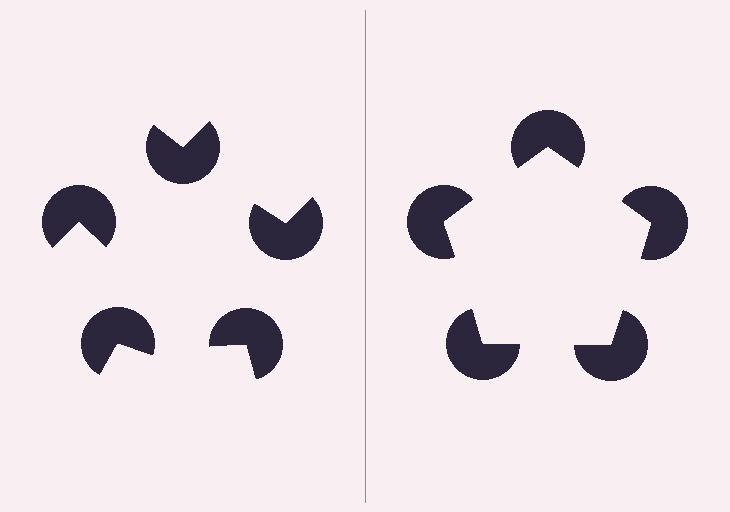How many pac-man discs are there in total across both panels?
10 — 5 on each side.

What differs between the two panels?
The pac-man discs are positioned identically on both sides; only the wedge orientations differ. On the right they align to a pentagon; on the left they are misaligned.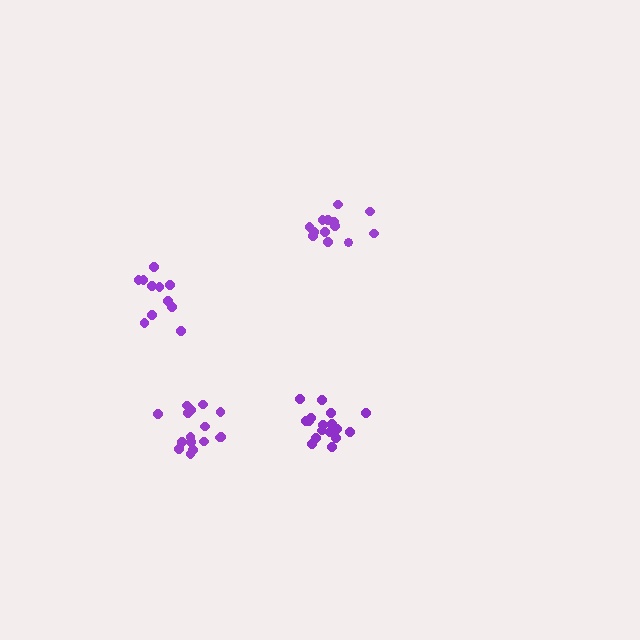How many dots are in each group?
Group 1: 16 dots, Group 2: 13 dots, Group 3: 17 dots, Group 4: 11 dots (57 total).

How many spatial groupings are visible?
There are 4 spatial groupings.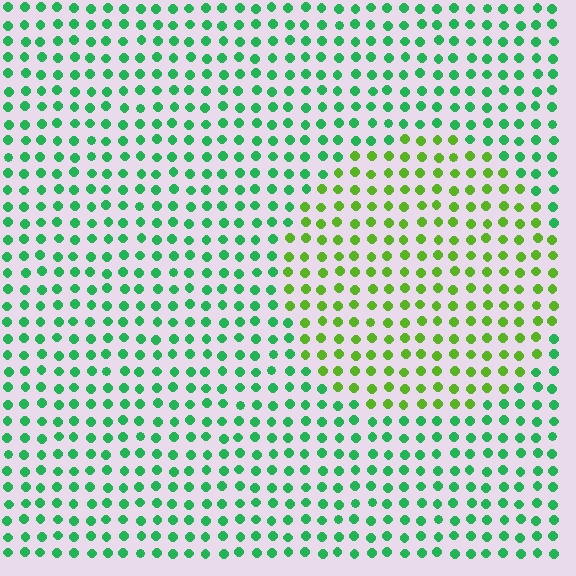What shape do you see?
I see a circle.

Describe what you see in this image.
The image is filled with small green elements in a uniform arrangement. A circle-shaped region is visible where the elements are tinted to a slightly different hue, forming a subtle color boundary.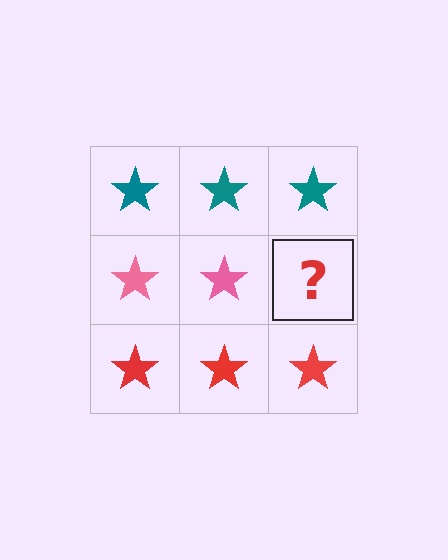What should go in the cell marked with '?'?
The missing cell should contain a pink star.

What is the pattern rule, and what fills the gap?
The rule is that each row has a consistent color. The gap should be filled with a pink star.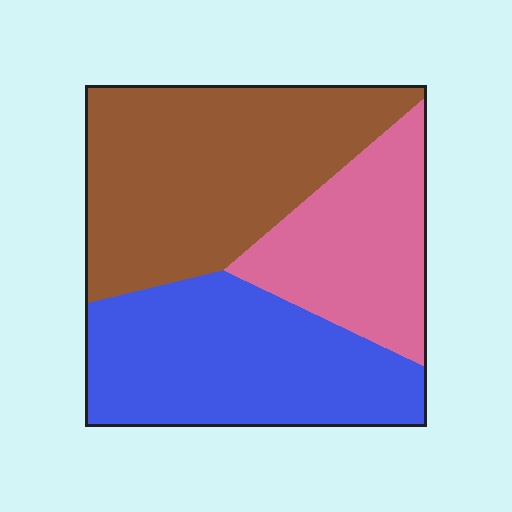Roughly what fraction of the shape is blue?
Blue takes up about one third (1/3) of the shape.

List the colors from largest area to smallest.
From largest to smallest: brown, blue, pink.